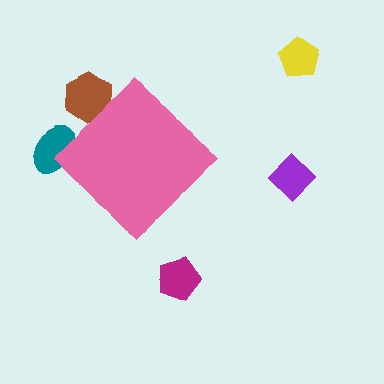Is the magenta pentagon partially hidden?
No, the magenta pentagon is fully visible.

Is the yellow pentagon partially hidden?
No, the yellow pentagon is fully visible.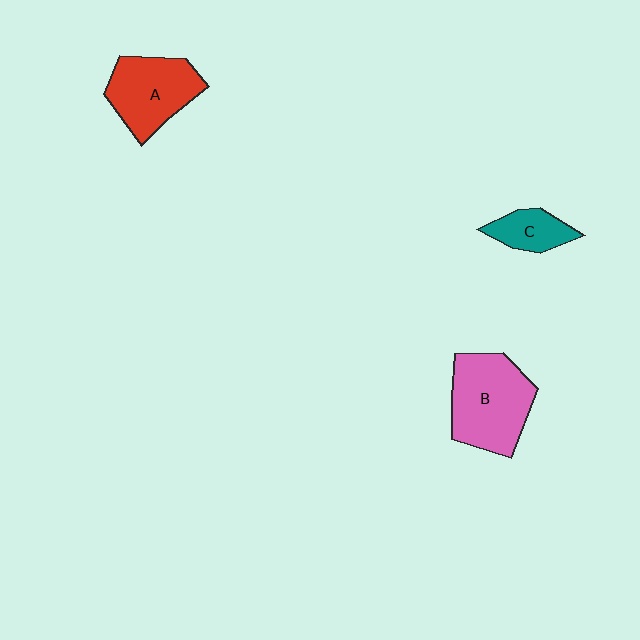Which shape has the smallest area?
Shape C (teal).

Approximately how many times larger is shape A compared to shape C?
Approximately 2.0 times.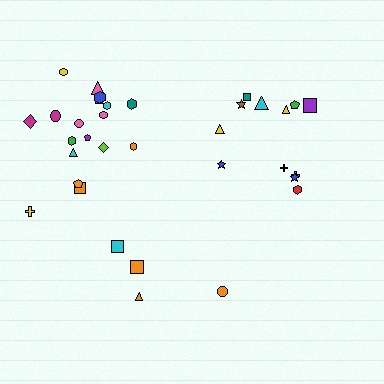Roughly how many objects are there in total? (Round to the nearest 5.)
Roughly 35 objects in total.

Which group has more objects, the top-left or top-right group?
The top-left group.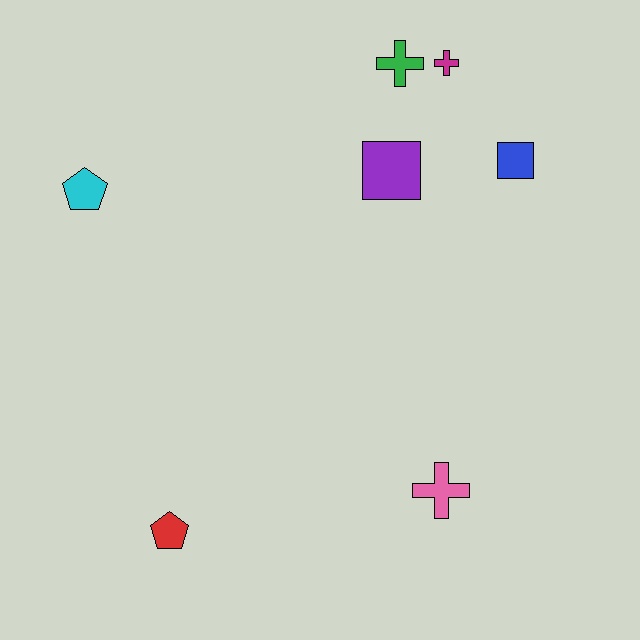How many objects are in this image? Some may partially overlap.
There are 7 objects.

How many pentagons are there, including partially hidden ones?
There are 2 pentagons.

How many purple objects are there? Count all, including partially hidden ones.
There is 1 purple object.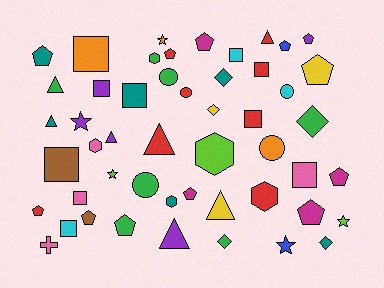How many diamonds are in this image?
There are 5 diamonds.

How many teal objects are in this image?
There are 6 teal objects.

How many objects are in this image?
There are 50 objects.